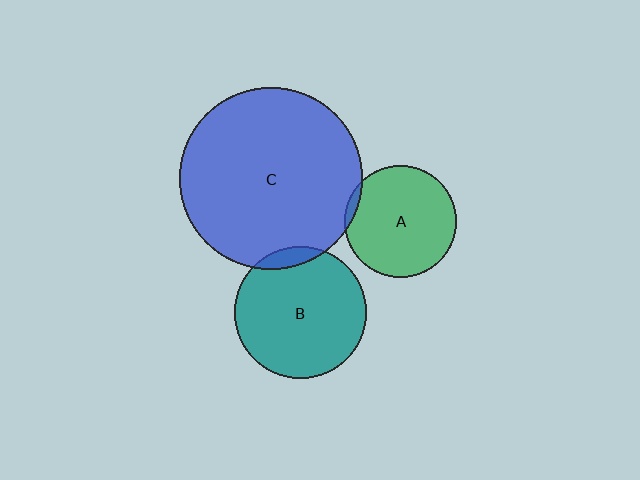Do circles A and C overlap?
Yes.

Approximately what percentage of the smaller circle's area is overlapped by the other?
Approximately 5%.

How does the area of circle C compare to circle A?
Approximately 2.7 times.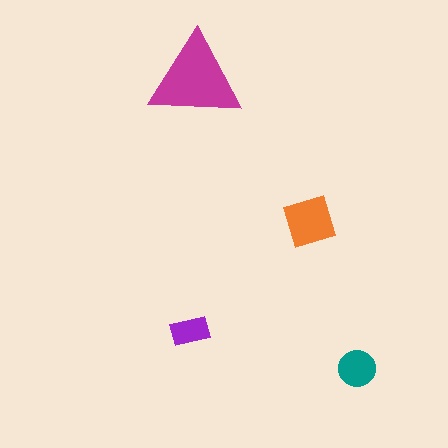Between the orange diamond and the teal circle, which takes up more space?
The orange diamond.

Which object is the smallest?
The purple rectangle.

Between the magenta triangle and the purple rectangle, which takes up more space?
The magenta triangle.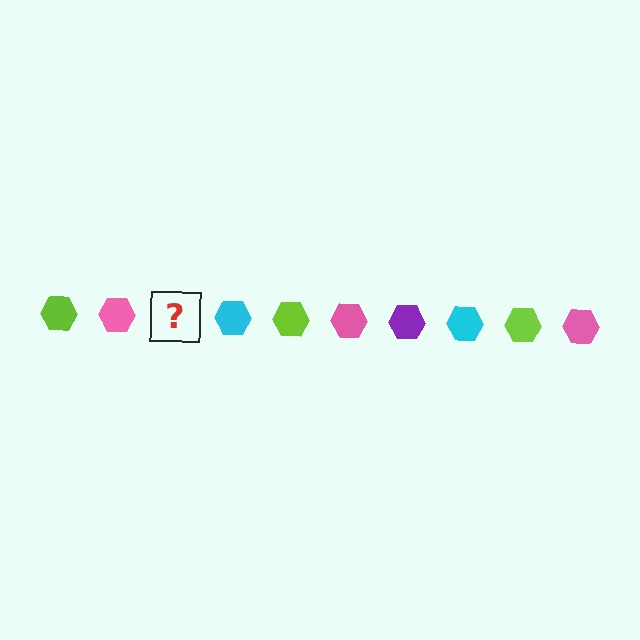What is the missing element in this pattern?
The missing element is a purple hexagon.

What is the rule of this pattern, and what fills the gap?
The rule is that the pattern cycles through lime, pink, purple, cyan hexagons. The gap should be filled with a purple hexagon.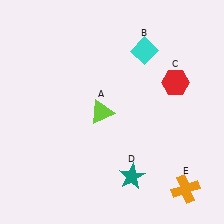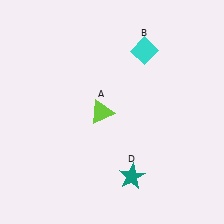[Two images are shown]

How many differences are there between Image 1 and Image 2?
There are 2 differences between the two images.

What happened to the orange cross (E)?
The orange cross (E) was removed in Image 2. It was in the bottom-right area of Image 1.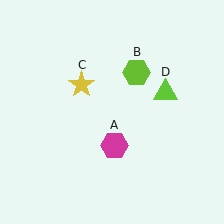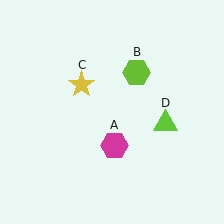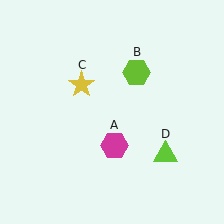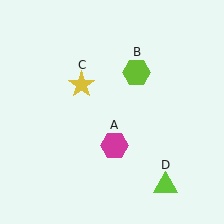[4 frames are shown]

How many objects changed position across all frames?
1 object changed position: lime triangle (object D).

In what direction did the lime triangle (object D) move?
The lime triangle (object D) moved down.